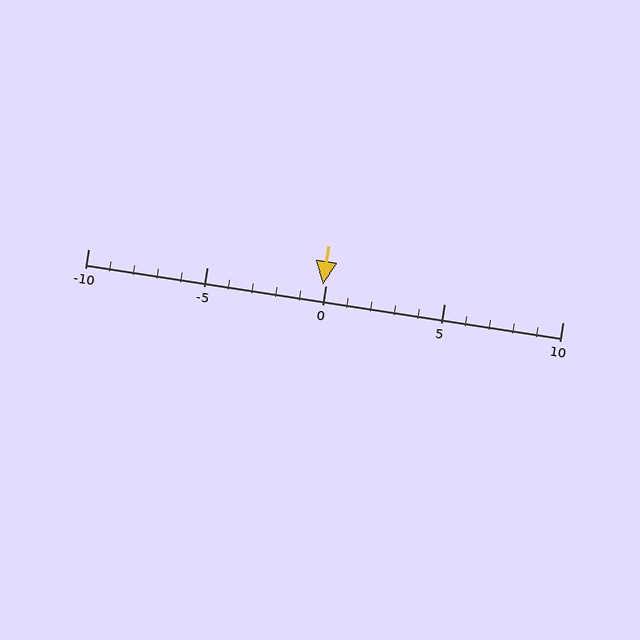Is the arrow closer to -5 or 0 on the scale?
The arrow is closer to 0.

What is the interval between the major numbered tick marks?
The major tick marks are spaced 5 units apart.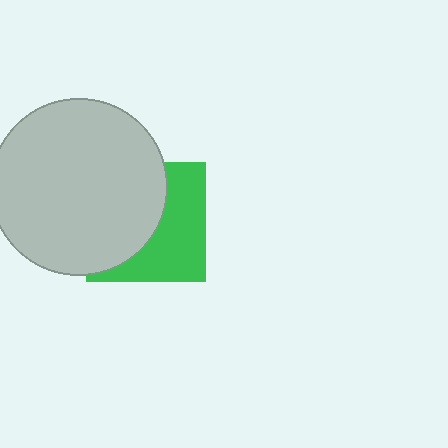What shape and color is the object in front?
The object in front is a light gray circle.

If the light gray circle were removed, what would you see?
You would see the complete green square.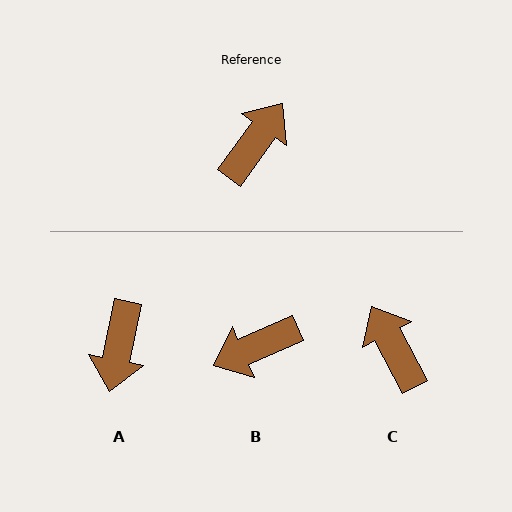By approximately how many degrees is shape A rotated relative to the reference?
Approximately 155 degrees clockwise.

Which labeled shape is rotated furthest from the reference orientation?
A, about 155 degrees away.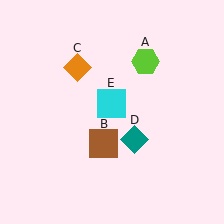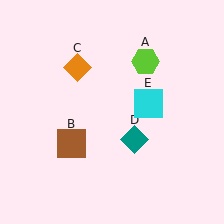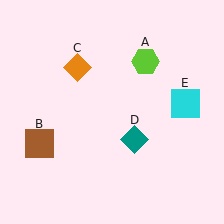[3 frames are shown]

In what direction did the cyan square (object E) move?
The cyan square (object E) moved right.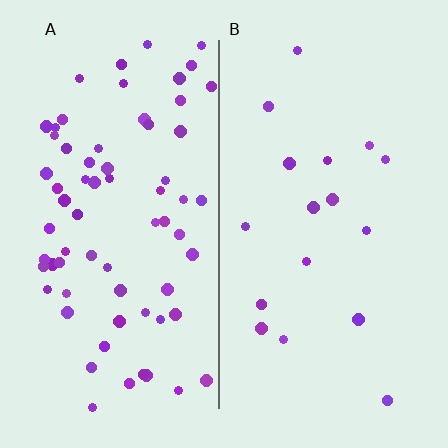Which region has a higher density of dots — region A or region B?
A (the left).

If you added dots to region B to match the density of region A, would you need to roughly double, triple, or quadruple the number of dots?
Approximately quadruple.